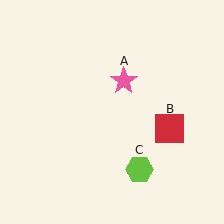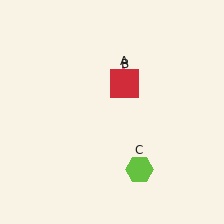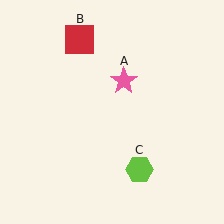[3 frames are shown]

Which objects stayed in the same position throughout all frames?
Pink star (object A) and lime hexagon (object C) remained stationary.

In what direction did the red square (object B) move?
The red square (object B) moved up and to the left.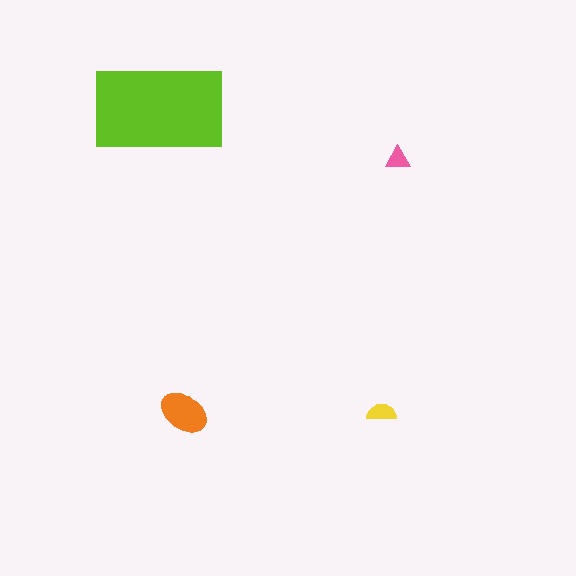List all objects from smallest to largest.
The pink triangle, the yellow semicircle, the orange ellipse, the lime rectangle.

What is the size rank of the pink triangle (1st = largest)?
4th.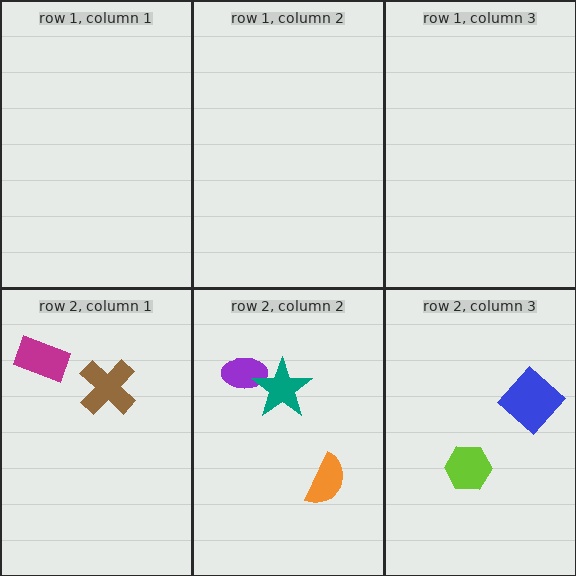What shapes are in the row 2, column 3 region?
The lime hexagon, the blue diamond.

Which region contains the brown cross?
The row 2, column 1 region.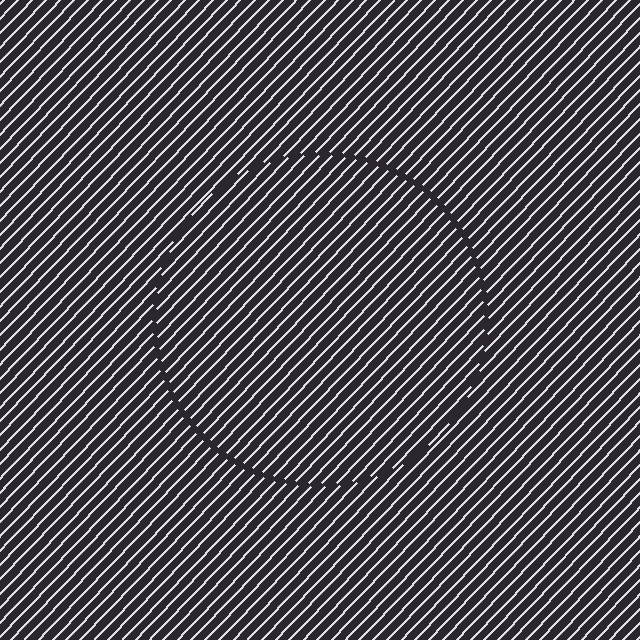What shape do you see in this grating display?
An illusory circle. The interior of the shape contains the same grating, shifted by half a period — the contour is defined by the phase discontinuity where line-ends from the inner and outer gratings abut.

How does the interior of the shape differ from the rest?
The interior of the shape contains the same grating, shifted by half a period — the contour is defined by the phase discontinuity where line-ends from the inner and outer gratings abut.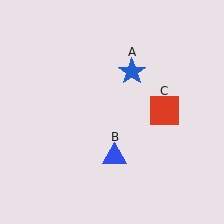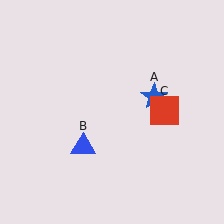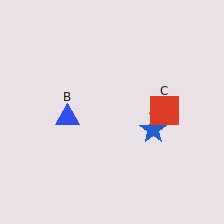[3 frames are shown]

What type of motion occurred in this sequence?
The blue star (object A), blue triangle (object B) rotated clockwise around the center of the scene.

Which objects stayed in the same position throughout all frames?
Red square (object C) remained stationary.